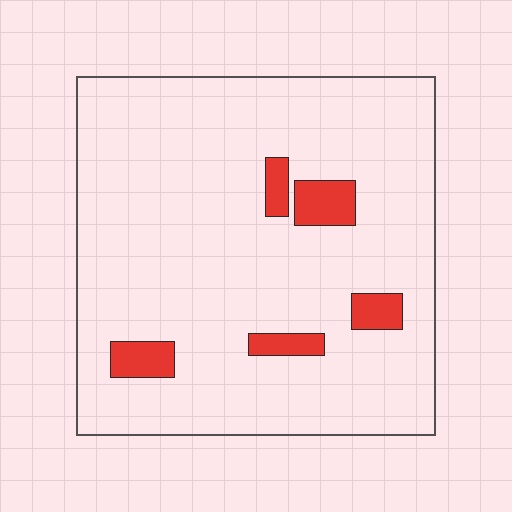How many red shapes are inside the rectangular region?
5.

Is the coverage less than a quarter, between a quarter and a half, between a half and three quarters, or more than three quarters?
Less than a quarter.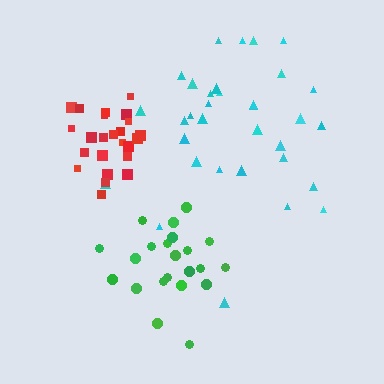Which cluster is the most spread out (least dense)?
Cyan.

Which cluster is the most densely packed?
Red.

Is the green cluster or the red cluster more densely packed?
Red.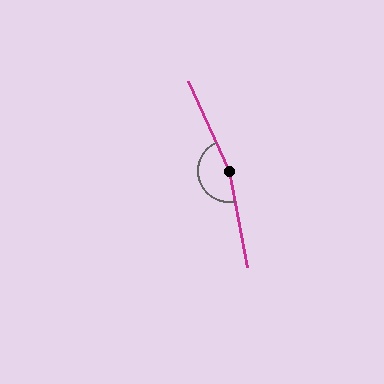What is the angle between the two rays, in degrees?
Approximately 166 degrees.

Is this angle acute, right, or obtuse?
It is obtuse.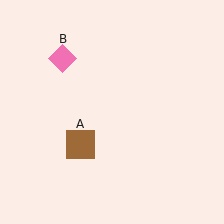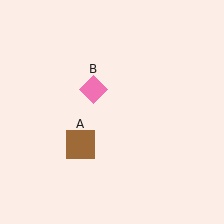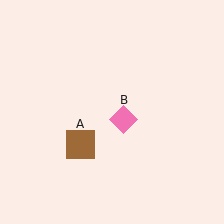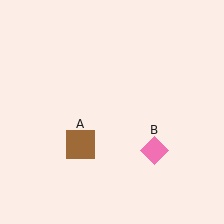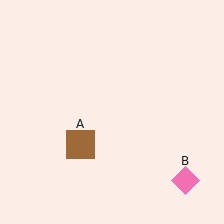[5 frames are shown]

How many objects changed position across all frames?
1 object changed position: pink diamond (object B).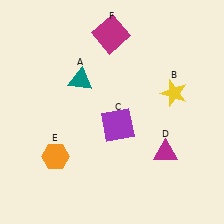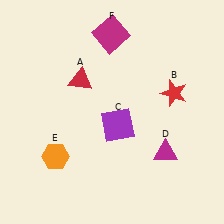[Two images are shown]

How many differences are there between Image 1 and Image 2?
There are 2 differences between the two images.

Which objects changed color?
A changed from teal to red. B changed from yellow to red.